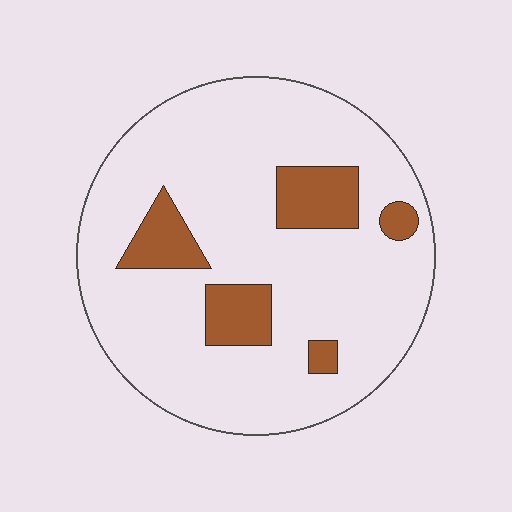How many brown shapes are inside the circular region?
5.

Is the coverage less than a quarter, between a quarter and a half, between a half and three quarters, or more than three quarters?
Less than a quarter.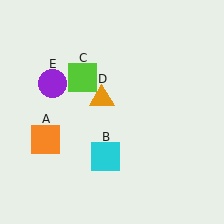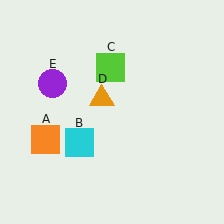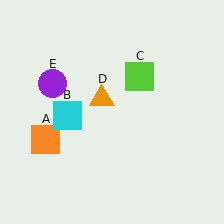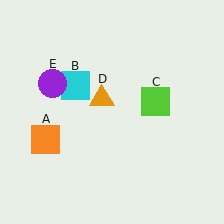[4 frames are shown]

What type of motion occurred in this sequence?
The cyan square (object B), lime square (object C) rotated clockwise around the center of the scene.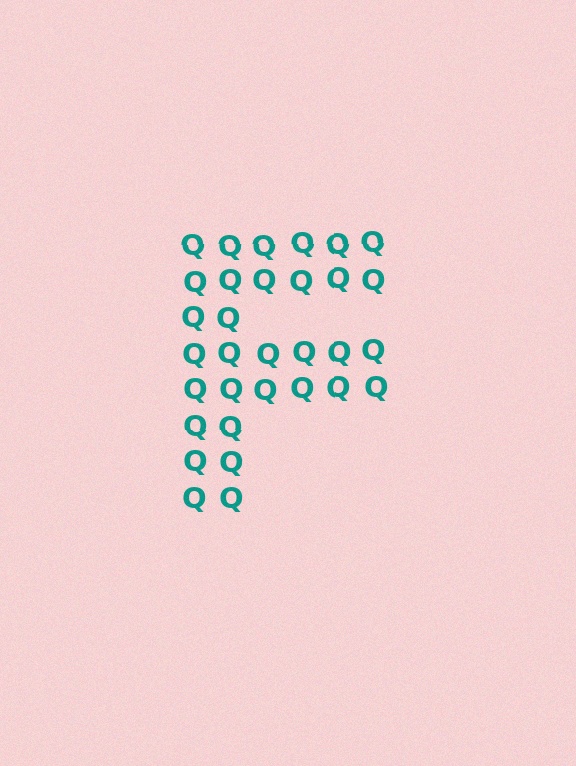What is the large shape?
The large shape is the letter F.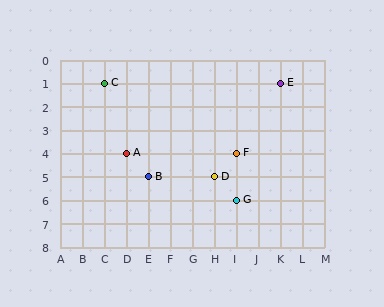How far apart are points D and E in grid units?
Points D and E are 3 columns and 4 rows apart (about 5.0 grid units diagonally).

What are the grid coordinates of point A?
Point A is at grid coordinates (D, 4).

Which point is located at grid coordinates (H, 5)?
Point D is at (H, 5).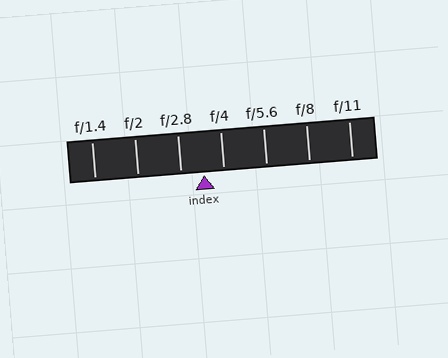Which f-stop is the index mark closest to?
The index mark is closest to f/4.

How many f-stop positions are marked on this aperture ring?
There are 7 f-stop positions marked.